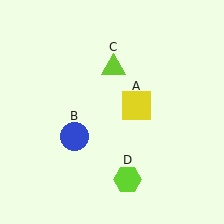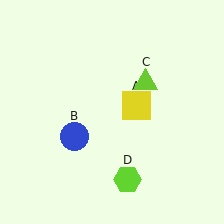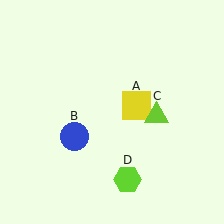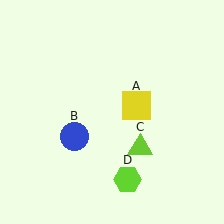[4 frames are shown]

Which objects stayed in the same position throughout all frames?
Yellow square (object A) and blue circle (object B) and lime hexagon (object D) remained stationary.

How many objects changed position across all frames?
1 object changed position: lime triangle (object C).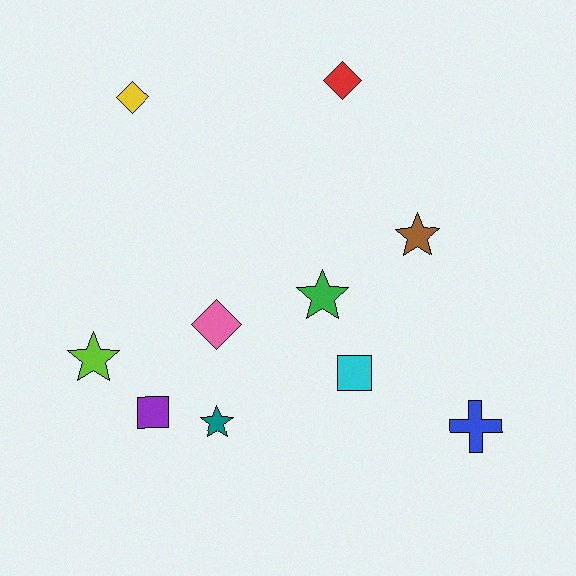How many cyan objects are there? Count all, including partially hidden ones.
There is 1 cyan object.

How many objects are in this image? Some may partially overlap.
There are 10 objects.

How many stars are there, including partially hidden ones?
There are 4 stars.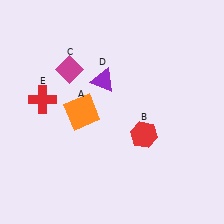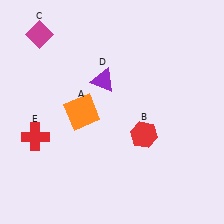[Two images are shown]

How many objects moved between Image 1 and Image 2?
2 objects moved between the two images.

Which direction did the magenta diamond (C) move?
The magenta diamond (C) moved up.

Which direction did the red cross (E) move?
The red cross (E) moved down.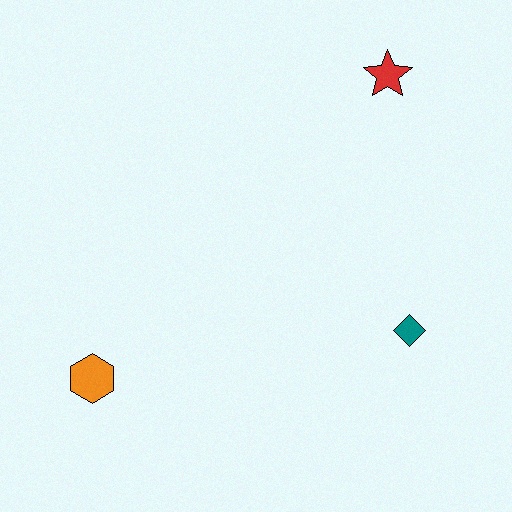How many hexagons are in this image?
There is 1 hexagon.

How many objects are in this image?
There are 3 objects.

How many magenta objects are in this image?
There are no magenta objects.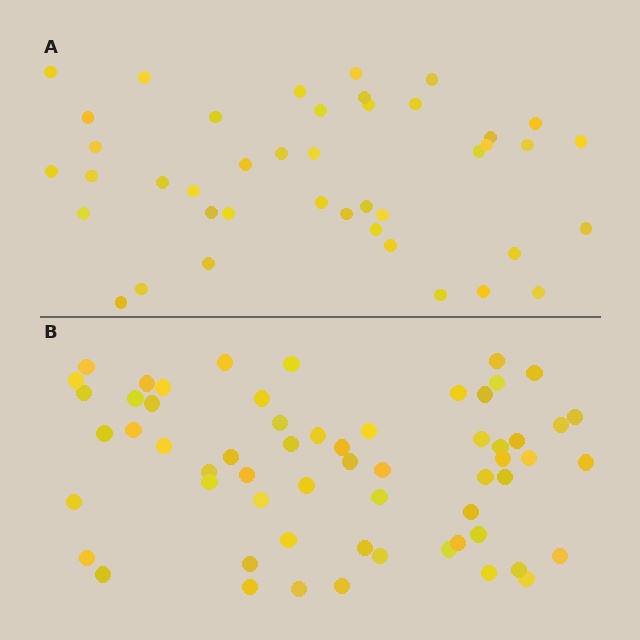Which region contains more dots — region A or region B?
Region B (the bottom region) has more dots.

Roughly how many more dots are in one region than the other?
Region B has approximately 20 more dots than region A.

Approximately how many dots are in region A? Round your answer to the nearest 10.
About 40 dots. (The exact count is 42, which rounds to 40.)